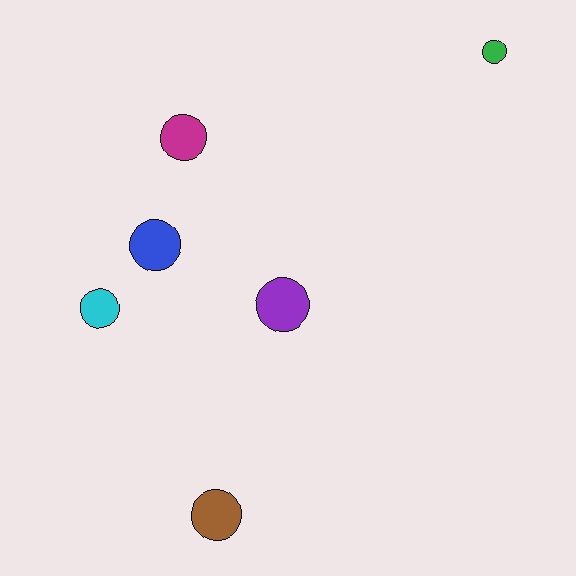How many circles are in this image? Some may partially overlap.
There are 6 circles.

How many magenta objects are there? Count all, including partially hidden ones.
There is 1 magenta object.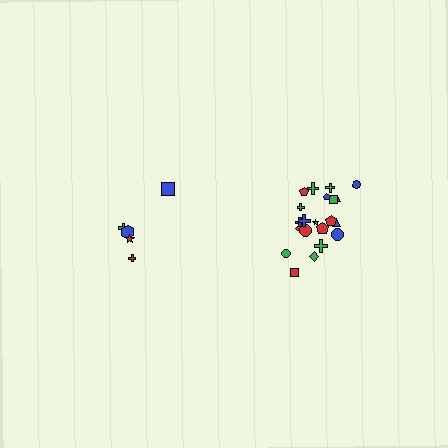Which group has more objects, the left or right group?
The right group.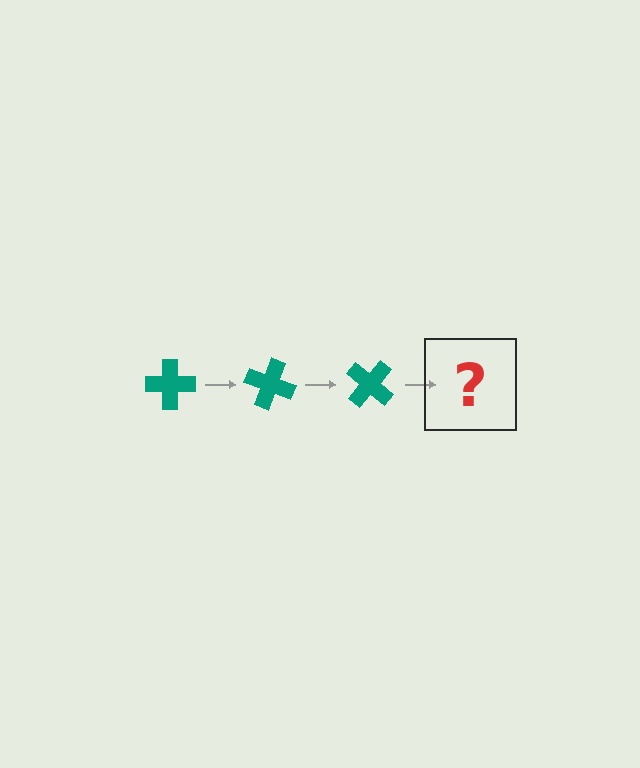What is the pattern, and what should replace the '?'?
The pattern is that the cross rotates 20 degrees each step. The '?' should be a teal cross rotated 60 degrees.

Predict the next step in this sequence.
The next step is a teal cross rotated 60 degrees.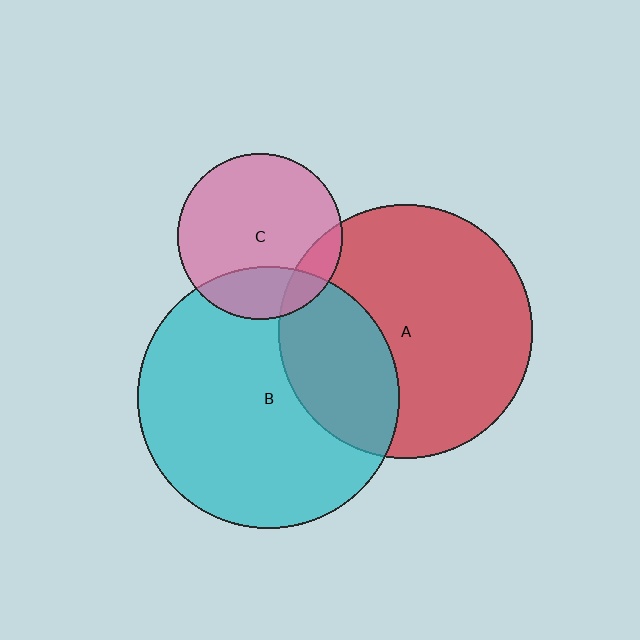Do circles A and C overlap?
Yes.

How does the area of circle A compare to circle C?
Approximately 2.4 times.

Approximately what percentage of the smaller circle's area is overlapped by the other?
Approximately 15%.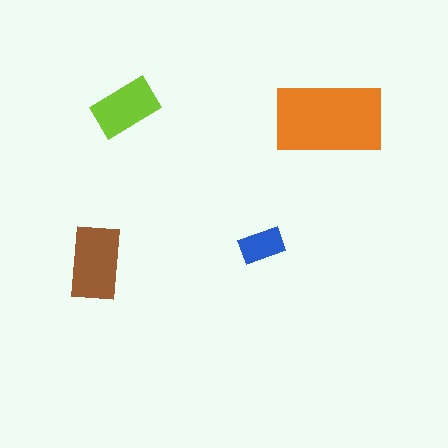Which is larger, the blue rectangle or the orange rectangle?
The orange one.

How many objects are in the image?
There are 4 objects in the image.